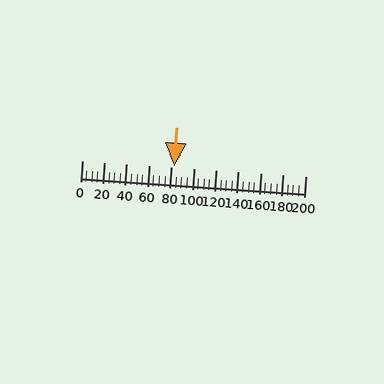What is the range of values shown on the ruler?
The ruler shows values from 0 to 200.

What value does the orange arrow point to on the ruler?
The orange arrow points to approximately 83.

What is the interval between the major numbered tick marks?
The major tick marks are spaced 20 units apart.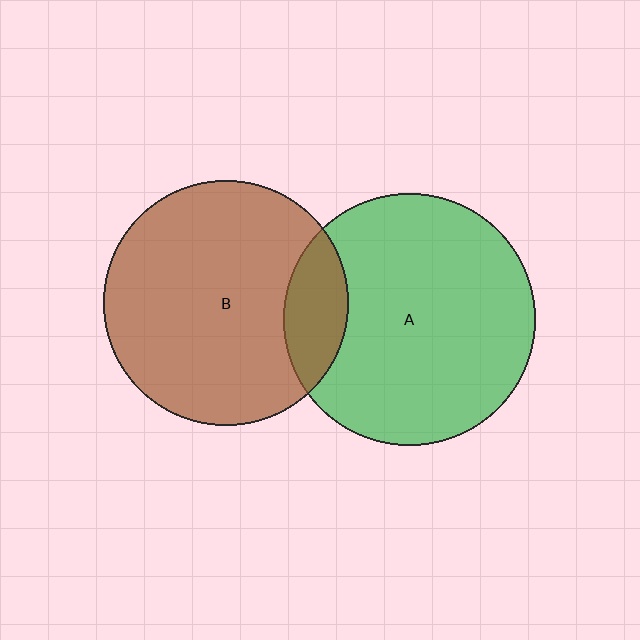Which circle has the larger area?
Circle A (green).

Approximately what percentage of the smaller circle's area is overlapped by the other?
Approximately 15%.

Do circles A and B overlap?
Yes.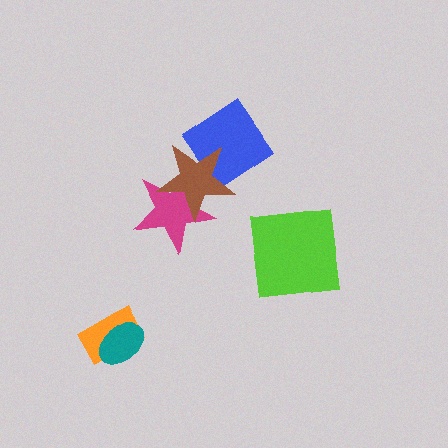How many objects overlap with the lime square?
0 objects overlap with the lime square.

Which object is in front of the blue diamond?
The brown star is in front of the blue diamond.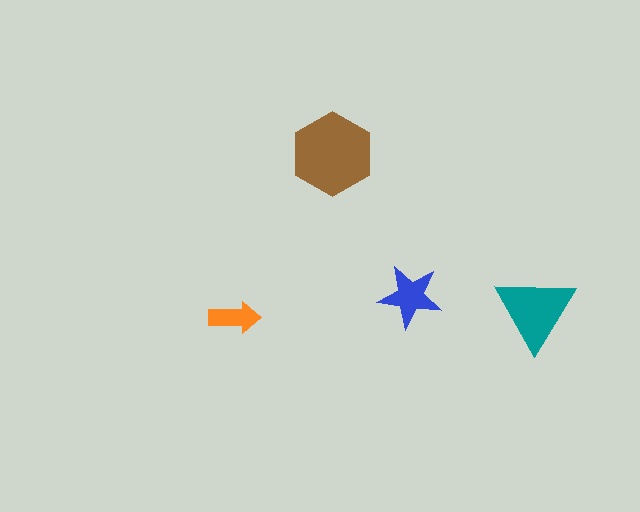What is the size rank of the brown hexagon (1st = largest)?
1st.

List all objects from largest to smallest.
The brown hexagon, the teal triangle, the blue star, the orange arrow.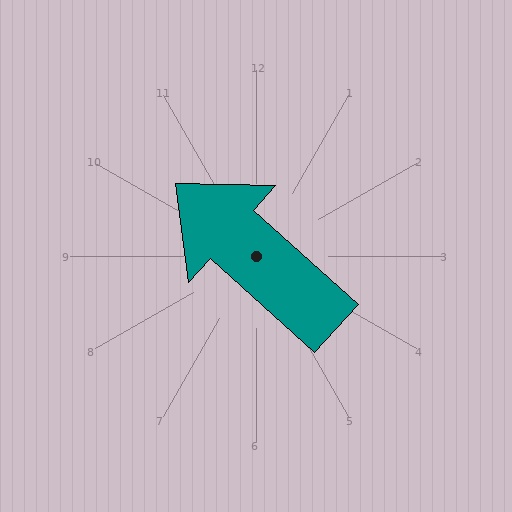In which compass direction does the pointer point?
Northwest.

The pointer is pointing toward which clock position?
Roughly 10 o'clock.